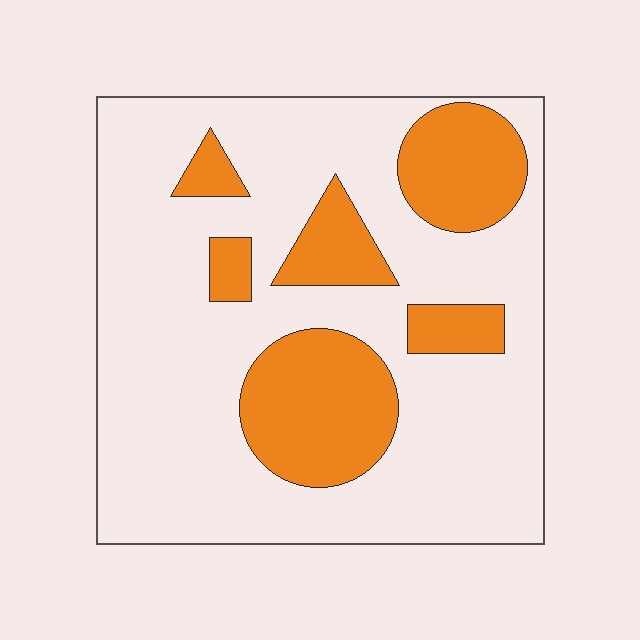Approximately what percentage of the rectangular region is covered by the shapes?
Approximately 25%.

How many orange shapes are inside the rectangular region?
6.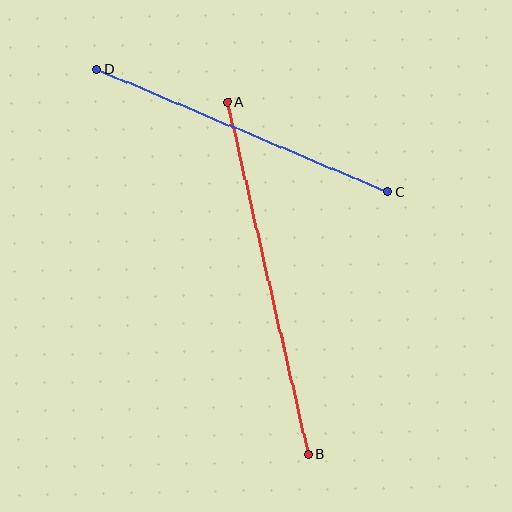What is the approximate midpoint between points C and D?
The midpoint is at approximately (242, 131) pixels.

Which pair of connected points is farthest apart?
Points A and B are farthest apart.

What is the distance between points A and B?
The distance is approximately 361 pixels.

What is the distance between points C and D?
The distance is approximately 315 pixels.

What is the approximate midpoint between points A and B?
The midpoint is at approximately (268, 278) pixels.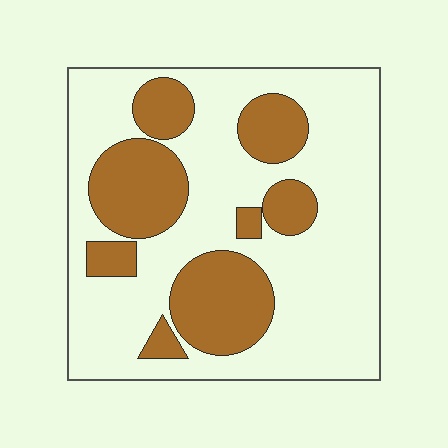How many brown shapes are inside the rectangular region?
8.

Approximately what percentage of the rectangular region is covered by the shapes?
Approximately 30%.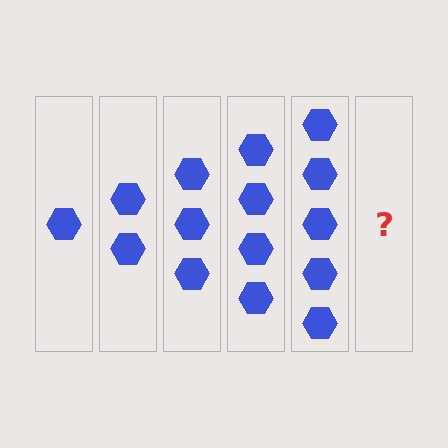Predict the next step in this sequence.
The next step is 6 hexagons.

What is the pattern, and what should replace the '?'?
The pattern is that each step adds one more hexagon. The '?' should be 6 hexagons.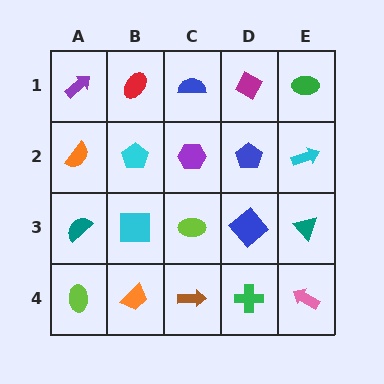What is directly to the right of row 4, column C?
A green cross.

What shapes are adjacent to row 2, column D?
A magenta diamond (row 1, column D), a blue diamond (row 3, column D), a purple hexagon (row 2, column C), a cyan arrow (row 2, column E).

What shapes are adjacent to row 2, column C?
A blue semicircle (row 1, column C), a lime ellipse (row 3, column C), a cyan pentagon (row 2, column B), a blue pentagon (row 2, column D).